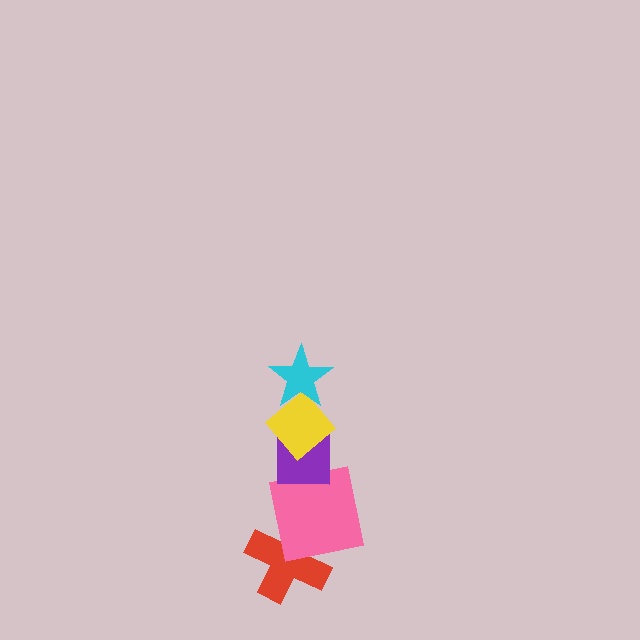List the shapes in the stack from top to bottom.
From top to bottom: the cyan star, the yellow diamond, the purple square, the pink square, the red cross.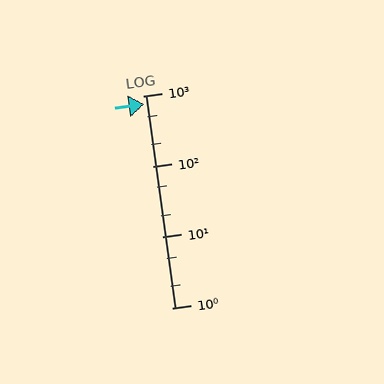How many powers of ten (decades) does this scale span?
The scale spans 3 decades, from 1 to 1000.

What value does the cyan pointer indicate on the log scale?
The pointer indicates approximately 760.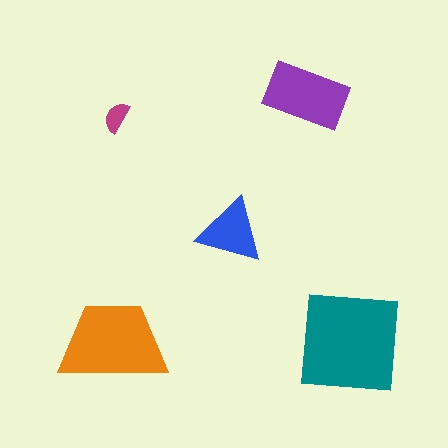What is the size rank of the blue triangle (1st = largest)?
4th.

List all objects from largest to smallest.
The teal square, the orange trapezoid, the purple rectangle, the blue triangle, the magenta semicircle.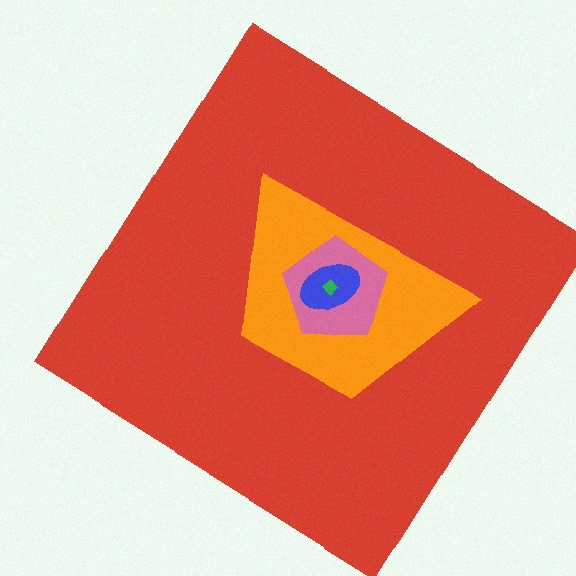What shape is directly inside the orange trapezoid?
The pink pentagon.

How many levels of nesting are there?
5.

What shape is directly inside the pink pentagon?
The blue ellipse.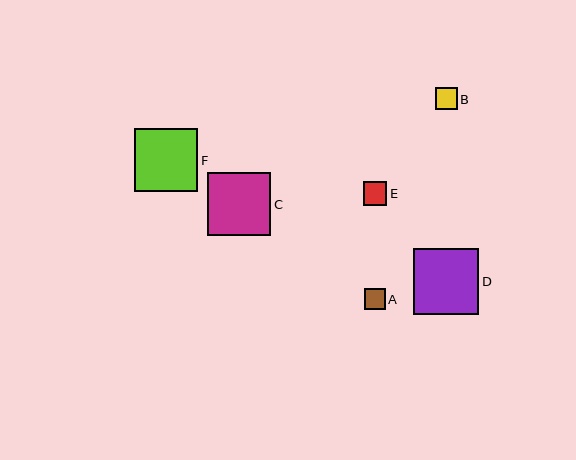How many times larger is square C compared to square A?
Square C is approximately 3.0 times the size of square A.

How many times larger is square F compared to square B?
Square F is approximately 2.9 times the size of square B.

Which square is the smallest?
Square A is the smallest with a size of approximately 21 pixels.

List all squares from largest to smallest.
From largest to smallest: D, C, F, E, B, A.